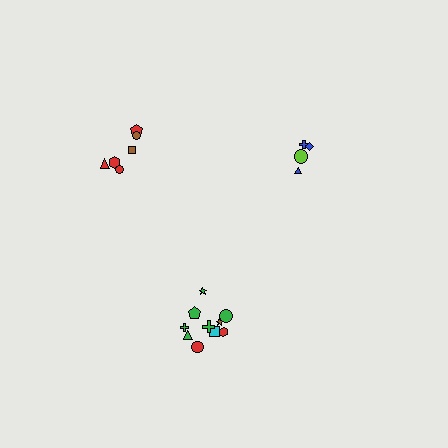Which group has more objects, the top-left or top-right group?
The top-left group.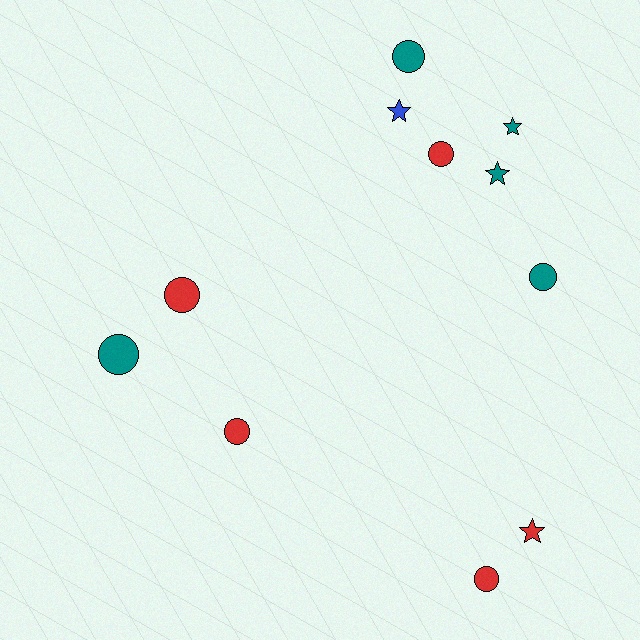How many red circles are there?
There are 4 red circles.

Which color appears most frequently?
Red, with 5 objects.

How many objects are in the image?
There are 11 objects.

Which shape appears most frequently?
Circle, with 7 objects.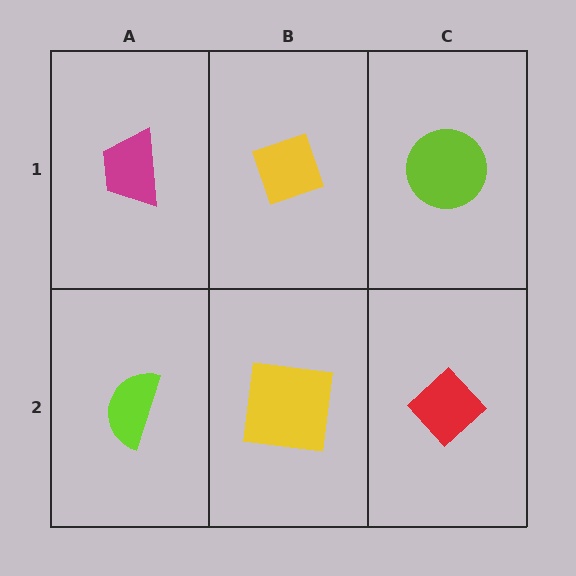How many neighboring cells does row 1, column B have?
3.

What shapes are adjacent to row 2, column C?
A lime circle (row 1, column C), a yellow square (row 2, column B).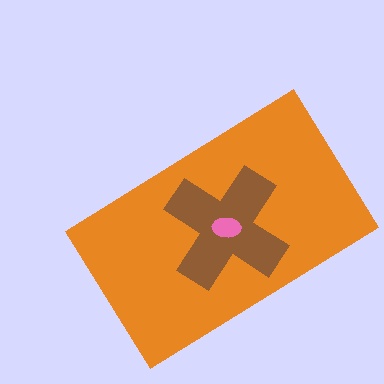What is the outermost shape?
The orange rectangle.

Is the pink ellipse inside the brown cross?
Yes.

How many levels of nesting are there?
3.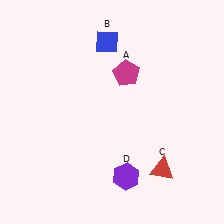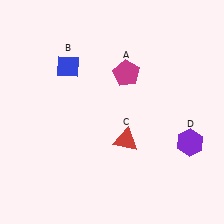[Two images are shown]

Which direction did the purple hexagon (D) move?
The purple hexagon (D) moved right.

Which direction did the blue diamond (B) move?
The blue diamond (B) moved left.